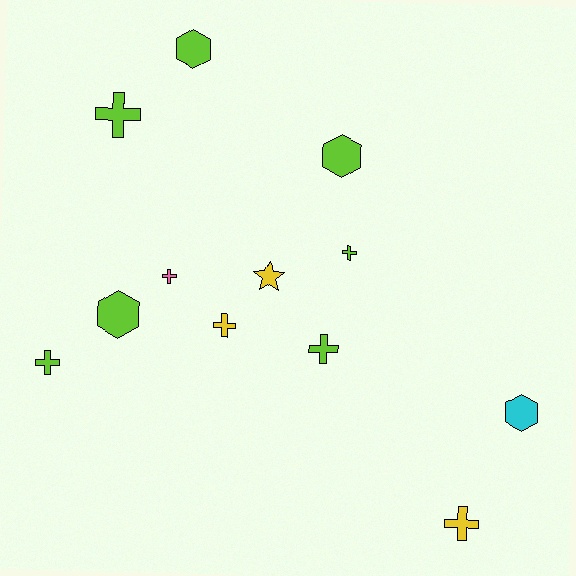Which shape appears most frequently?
Cross, with 7 objects.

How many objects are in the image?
There are 12 objects.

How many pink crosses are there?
There is 1 pink cross.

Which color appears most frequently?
Lime, with 7 objects.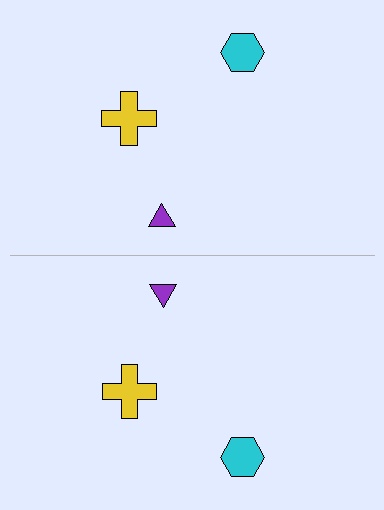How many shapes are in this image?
There are 6 shapes in this image.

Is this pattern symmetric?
Yes, this pattern has bilateral (reflection) symmetry.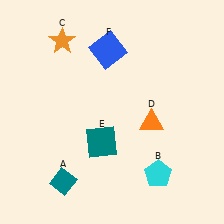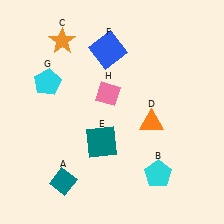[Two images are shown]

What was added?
A cyan pentagon (G), a pink diamond (H) were added in Image 2.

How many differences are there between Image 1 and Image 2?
There are 2 differences between the two images.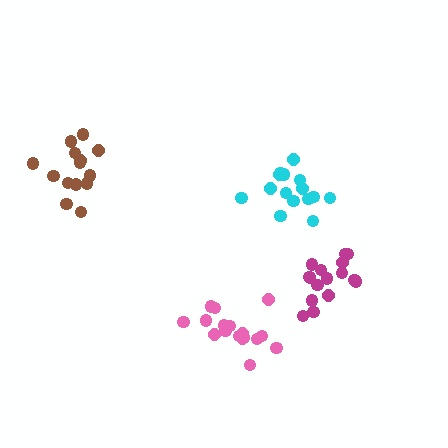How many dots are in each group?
Group 1: 15 dots, Group 2: 14 dots, Group 3: 16 dots, Group 4: 17 dots (62 total).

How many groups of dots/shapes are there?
There are 4 groups.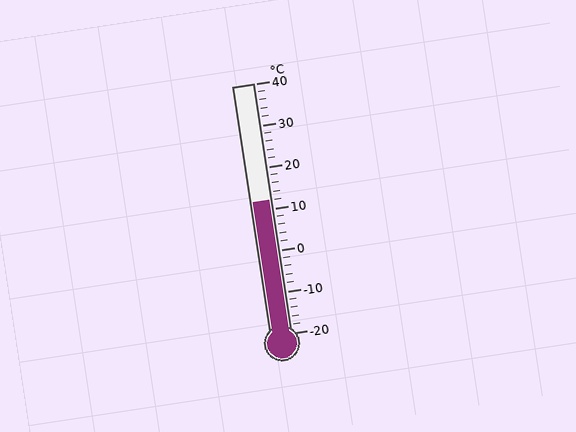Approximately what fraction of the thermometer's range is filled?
The thermometer is filled to approximately 55% of its range.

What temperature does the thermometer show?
The thermometer shows approximately 12°C.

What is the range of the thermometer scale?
The thermometer scale ranges from -20°C to 40°C.